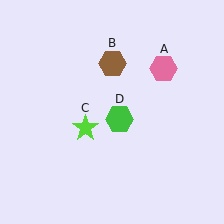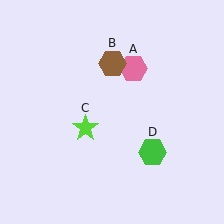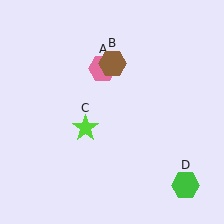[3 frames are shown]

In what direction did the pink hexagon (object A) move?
The pink hexagon (object A) moved left.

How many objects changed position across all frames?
2 objects changed position: pink hexagon (object A), green hexagon (object D).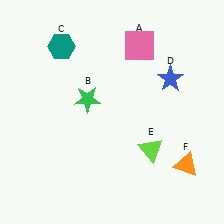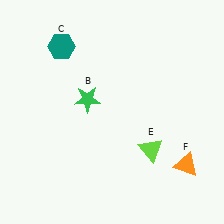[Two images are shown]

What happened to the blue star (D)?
The blue star (D) was removed in Image 2. It was in the top-right area of Image 1.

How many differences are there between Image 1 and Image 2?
There are 2 differences between the two images.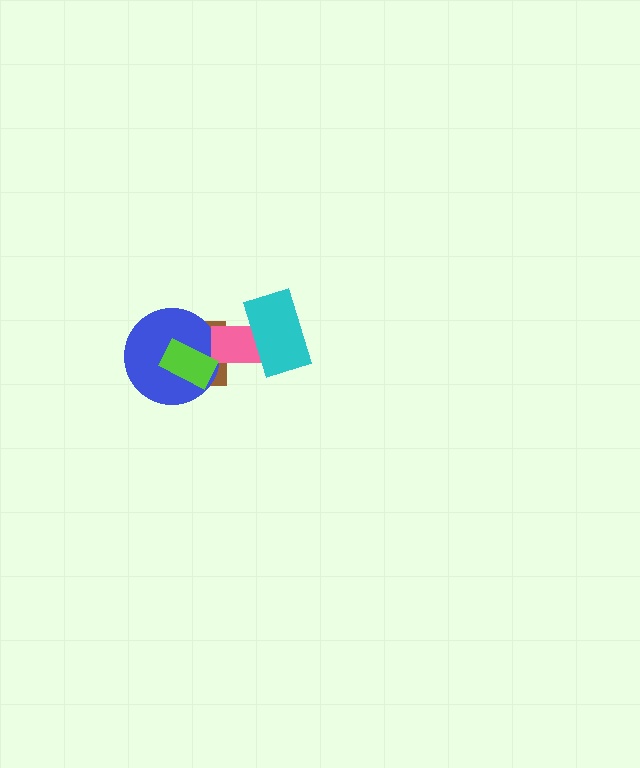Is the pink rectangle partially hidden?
Yes, it is partially covered by another shape.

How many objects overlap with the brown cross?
3 objects overlap with the brown cross.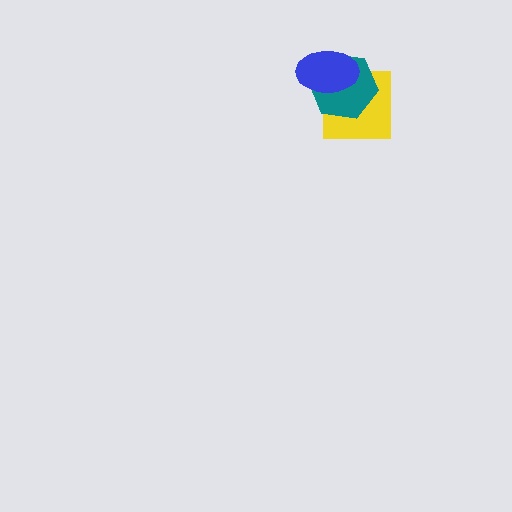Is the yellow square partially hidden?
Yes, it is partially covered by another shape.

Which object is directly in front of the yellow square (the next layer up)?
The teal hexagon is directly in front of the yellow square.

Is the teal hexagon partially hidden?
Yes, it is partially covered by another shape.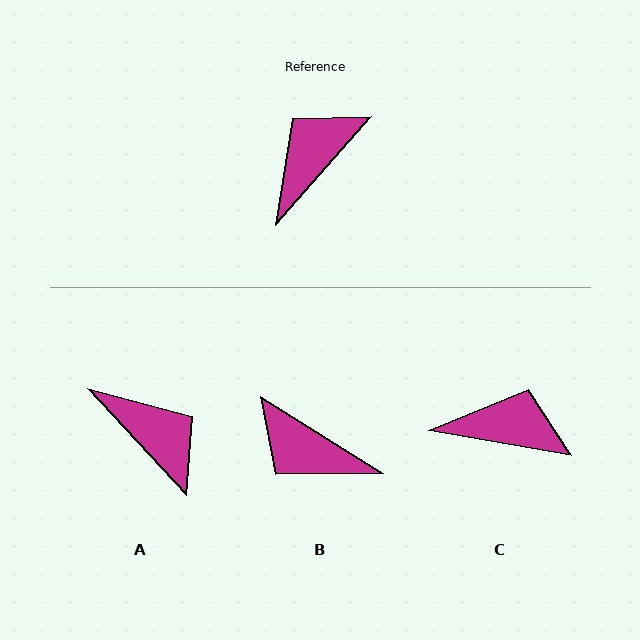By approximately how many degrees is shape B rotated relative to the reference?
Approximately 100 degrees counter-clockwise.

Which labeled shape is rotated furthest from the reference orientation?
B, about 100 degrees away.